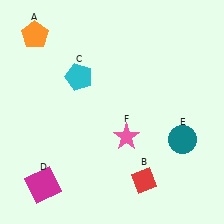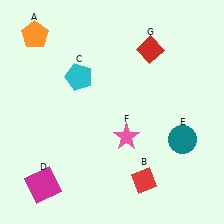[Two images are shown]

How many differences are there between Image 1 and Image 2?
There is 1 difference between the two images.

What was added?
A red diamond (G) was added in Image 2.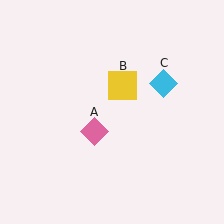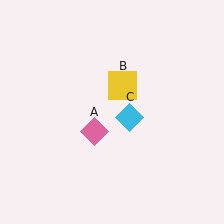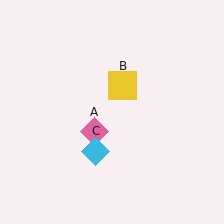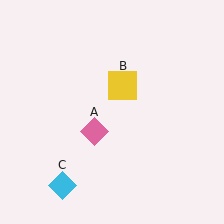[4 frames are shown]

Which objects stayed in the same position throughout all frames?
Pink diamond (object A) and yellow square (object B) remained stationary.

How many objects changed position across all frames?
1 object changed position: cyan diamond (object C).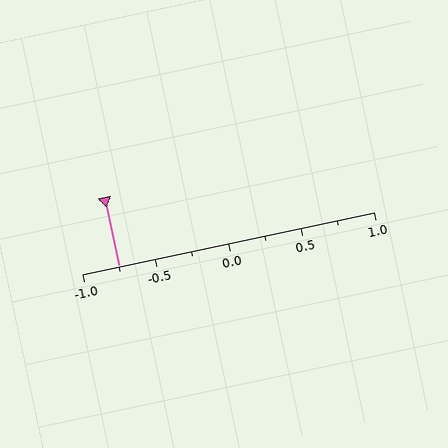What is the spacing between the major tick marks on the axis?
The major ticks are spaced 0.5 apart.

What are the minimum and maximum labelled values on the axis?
The axis runs from -1.0 to 1.0.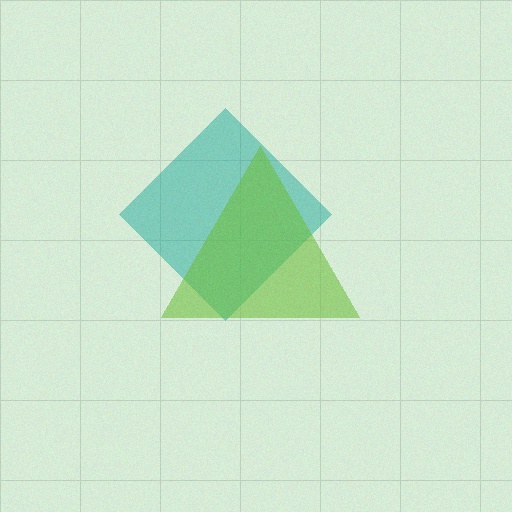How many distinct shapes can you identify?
There are 2 distinct shapes: a teal diamond, a lime triangle.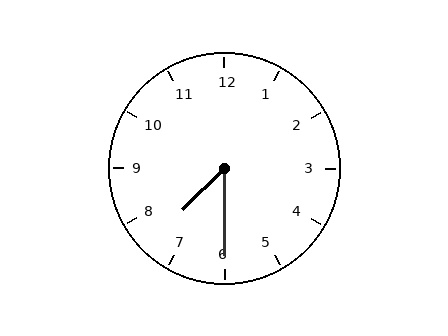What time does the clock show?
7:30.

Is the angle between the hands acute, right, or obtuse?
It is acute.